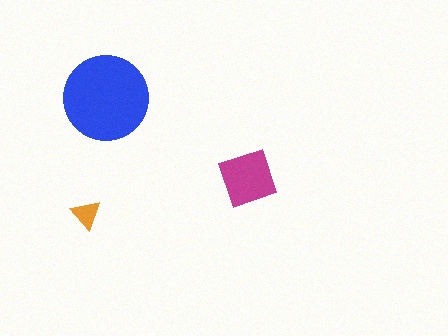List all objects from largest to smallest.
The blue circle, the magenta diamond, the orange triangle.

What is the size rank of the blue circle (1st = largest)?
1st.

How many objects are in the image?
There are 3 objects in the image.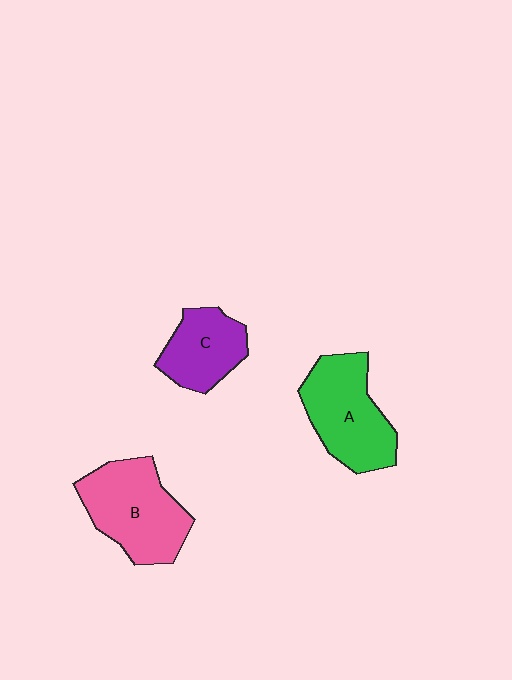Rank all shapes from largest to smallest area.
From largest to smallest: B (pink), A (green), C (purple).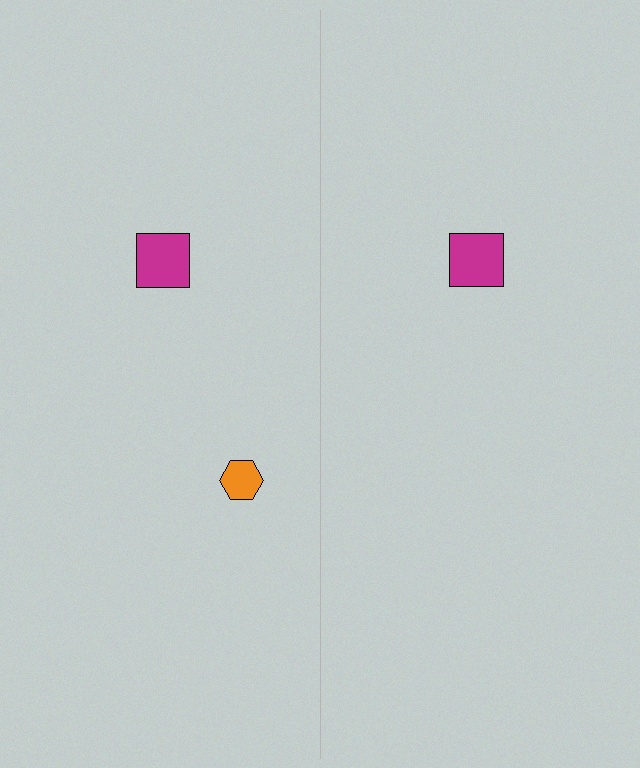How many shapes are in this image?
There are 3 shapes in this image.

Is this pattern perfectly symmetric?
No, the pattern is not perfectly symmetric. A orange hexagon is missing from the right side.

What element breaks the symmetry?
A orange hexagon is missing from the right side.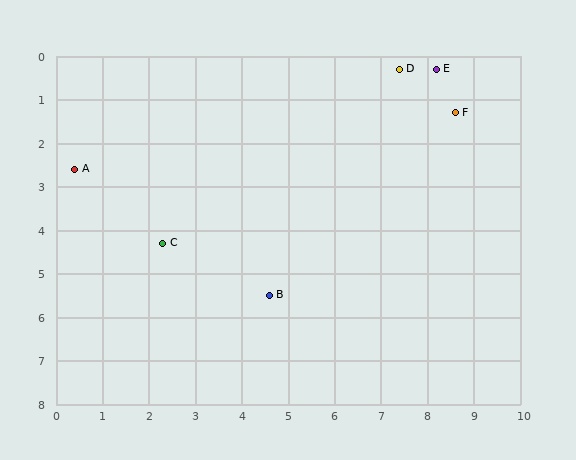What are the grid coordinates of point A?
Point A is at approximately (0.4, 2.6).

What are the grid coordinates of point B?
Point B is at approximately (4.6, 5.5).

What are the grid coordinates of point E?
Point E is at approximately (8.2, 0.3).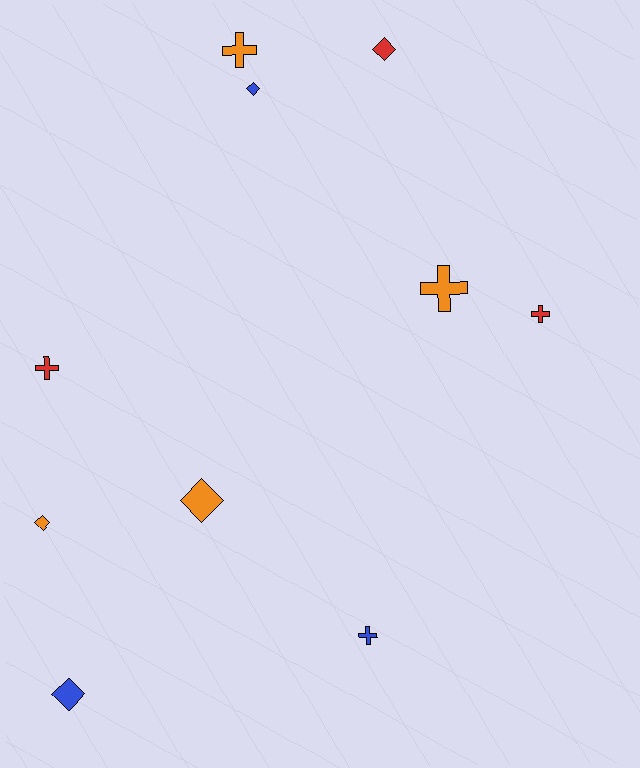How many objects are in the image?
There are 10 objects.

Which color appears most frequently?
Orange, with 4 objects.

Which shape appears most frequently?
Cross, with 5 objects.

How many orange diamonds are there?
There are 2 orange diamonds.